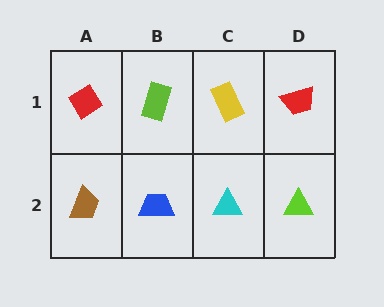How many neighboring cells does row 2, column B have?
3.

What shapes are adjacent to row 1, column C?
A cyan triangle (row 2, column C), a lime rectangle (row 1, column B), a red trapezoid (row 1, column D).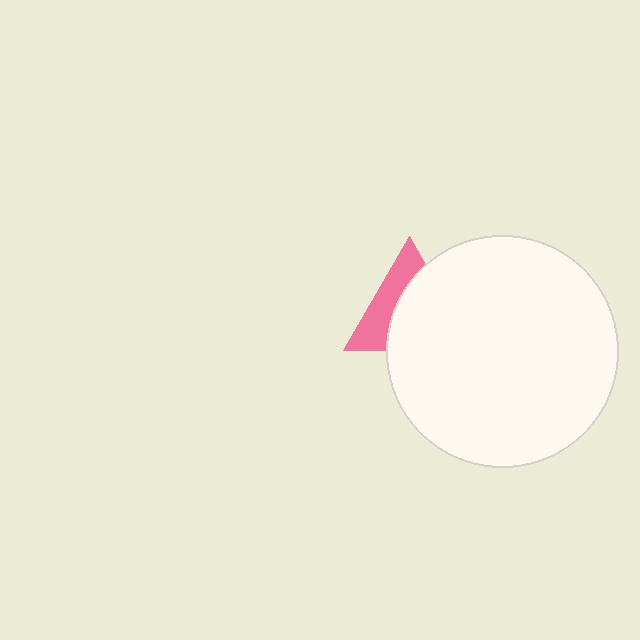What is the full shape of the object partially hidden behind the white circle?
The partially hidden object is a pink triangle.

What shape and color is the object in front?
The object in front is a white circle.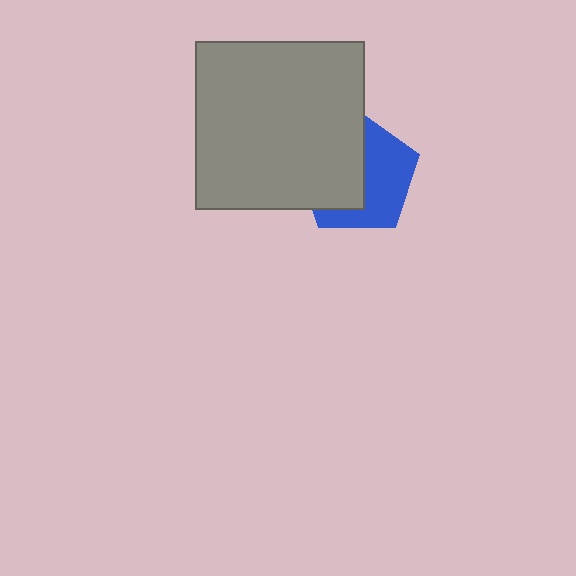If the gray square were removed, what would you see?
You would see the complete blue pentagon.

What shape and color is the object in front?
The object in front is a gray square.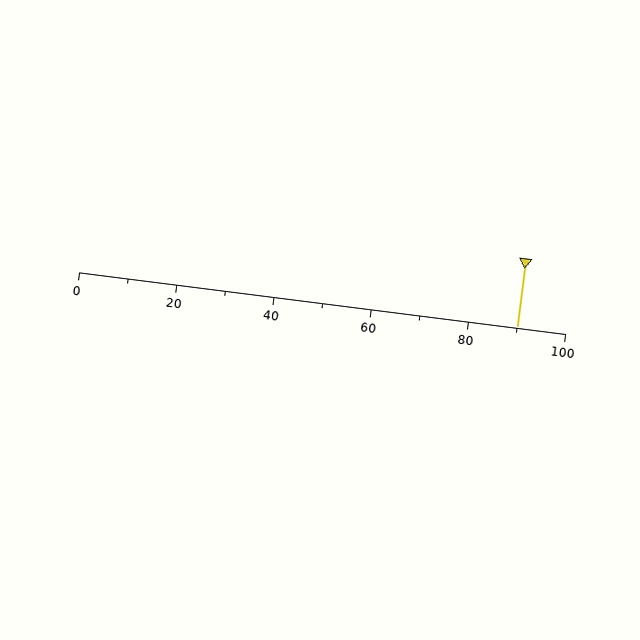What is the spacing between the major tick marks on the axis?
The major ticks are spaced 20 apart.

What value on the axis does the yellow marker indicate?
The marker indicates approximately 90.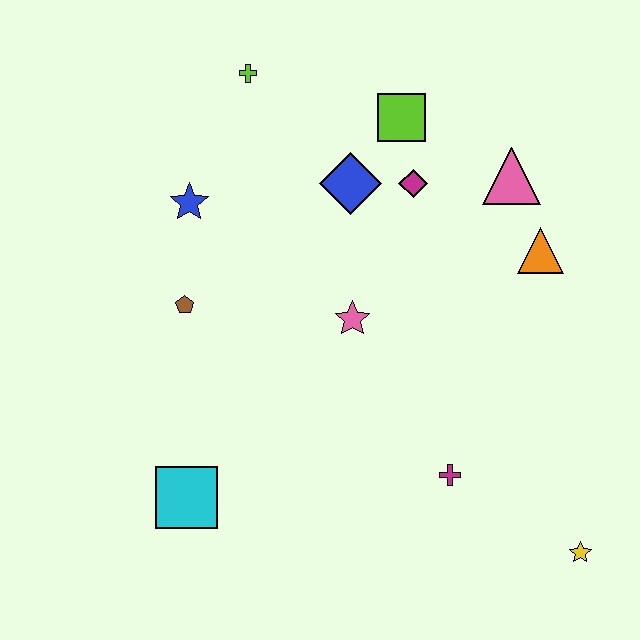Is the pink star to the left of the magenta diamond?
Yes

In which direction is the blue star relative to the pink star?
The blue star is to the left of the pink star.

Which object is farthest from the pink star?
The yellow star is farthest from the pink star.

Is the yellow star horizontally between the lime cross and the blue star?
No